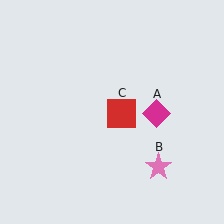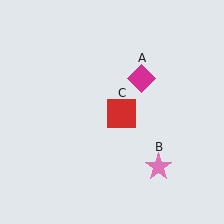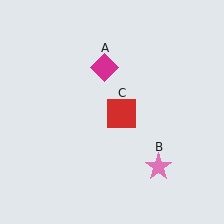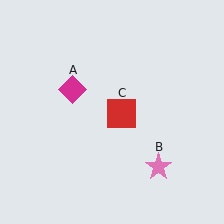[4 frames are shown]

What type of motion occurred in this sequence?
The magenta diamond (object A) rotated counterclockwise around the center of the scene.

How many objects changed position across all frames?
1 object changed position: magenta diamond (object A).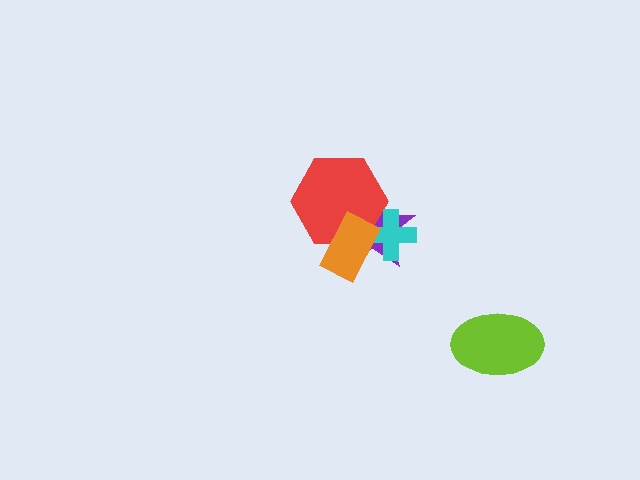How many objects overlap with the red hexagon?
3 objects overlap with the red hexagon.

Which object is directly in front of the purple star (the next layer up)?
The red hexagon is directly in front of the purple star.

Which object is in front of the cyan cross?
The orange rectangle is in front of the cyan cross.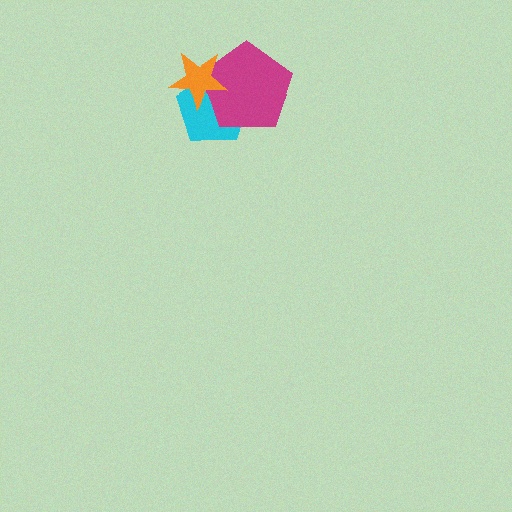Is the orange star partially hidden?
No, no other shape covers it.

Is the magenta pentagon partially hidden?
Yes, it is partially covered by another shape.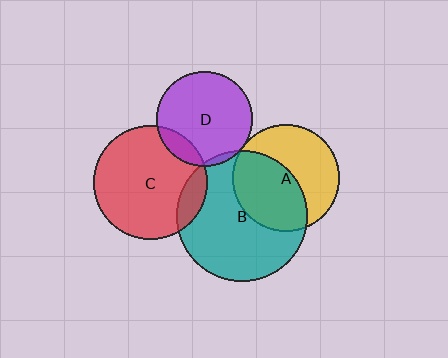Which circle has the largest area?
Circle B (teal).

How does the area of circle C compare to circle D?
Approximately 1.4 times.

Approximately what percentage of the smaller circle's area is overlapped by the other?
Approximately 50%.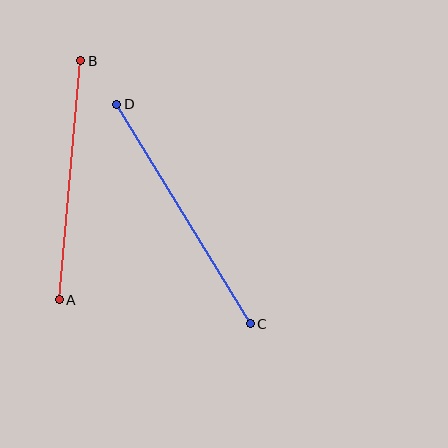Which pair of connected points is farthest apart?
Points C and D are farthest apart.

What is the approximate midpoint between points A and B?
The midpoint is at approximately (70, 180) pixels.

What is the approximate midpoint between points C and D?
The midpoint is at approximately (184, 214) pixels.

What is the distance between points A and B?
The distance is approximately 240 pixels.